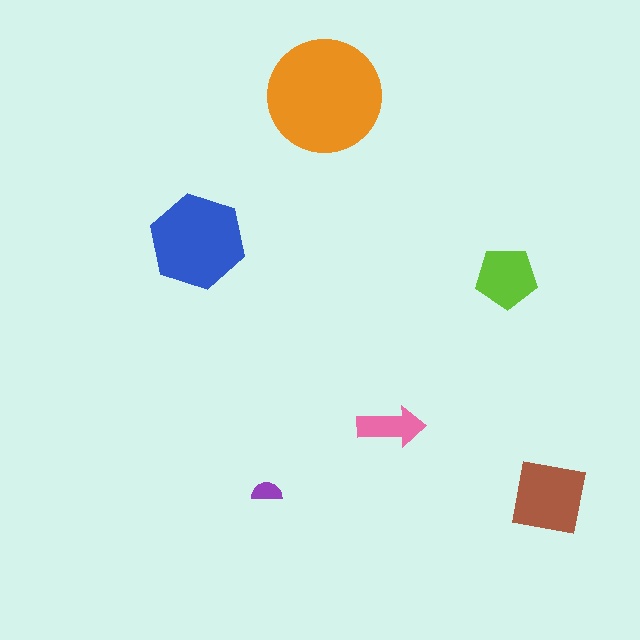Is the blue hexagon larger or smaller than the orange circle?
Smaller.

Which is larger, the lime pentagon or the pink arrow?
The lime pentagon.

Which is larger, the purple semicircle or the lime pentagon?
The lime pentagon.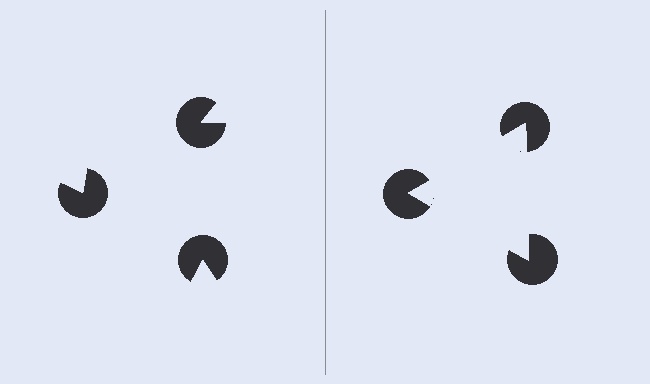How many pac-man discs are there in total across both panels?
6 — 3 on each side.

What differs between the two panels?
The pac-man discs are positioned identically on both sides; only the wedge orientations differ. On the right they align to a triangle; on the left they are misaligned.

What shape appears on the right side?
An illusory triangle.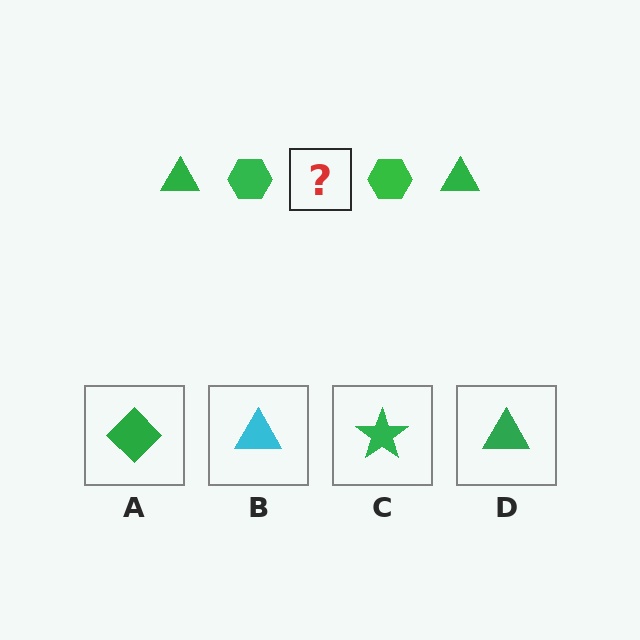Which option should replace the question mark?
Option D.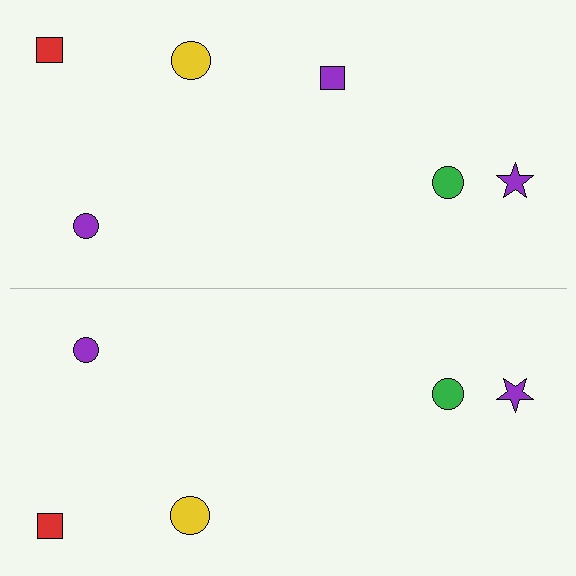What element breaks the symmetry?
A purple square is missing from the bottom side.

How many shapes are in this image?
There are 11 shapes in this image.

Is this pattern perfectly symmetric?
No, the pattern is not perfectly symmetric. A purple square is missing from the bottom side.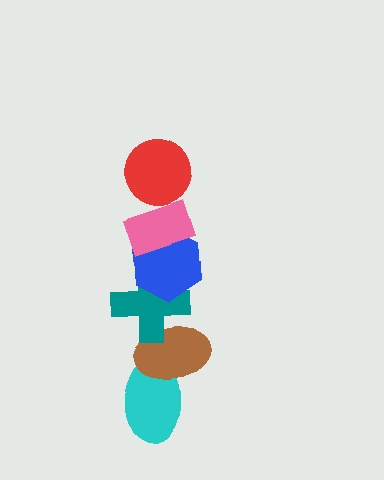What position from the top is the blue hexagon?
The blue hexagon is 3rd from the top.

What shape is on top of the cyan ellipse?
The brown ellipse is on top of the cyan ellipse.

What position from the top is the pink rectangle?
The pink rectangle is 2nd from the top.